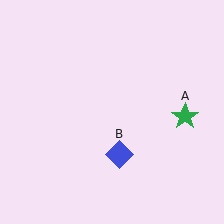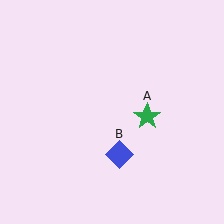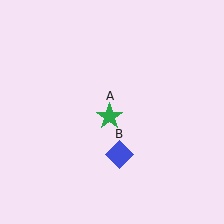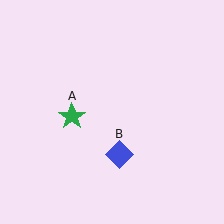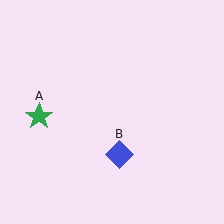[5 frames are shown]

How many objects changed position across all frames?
1 object changed position: green star (object A).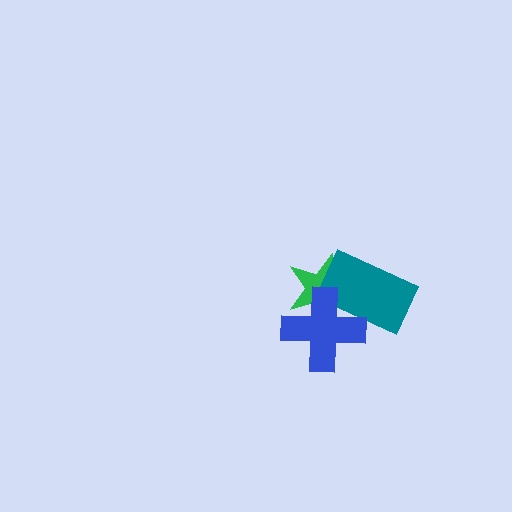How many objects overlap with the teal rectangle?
2 objects overlap with the teal rectangle.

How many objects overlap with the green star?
2 objects overlap with the green star.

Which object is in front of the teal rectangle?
The blue cross is in front of the teal rectangle.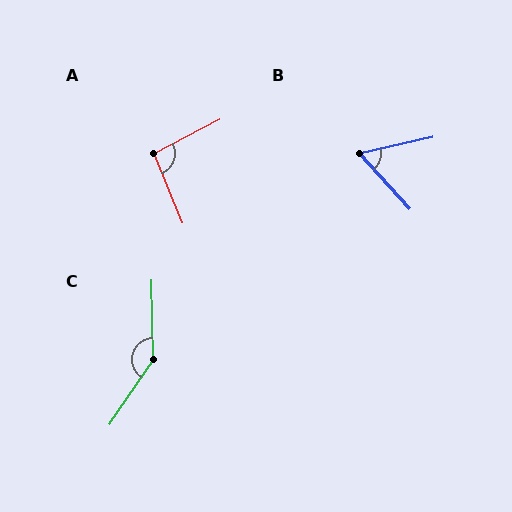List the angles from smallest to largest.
B (60°), A (95°), C (144°).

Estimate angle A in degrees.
Approximately 95 degrees.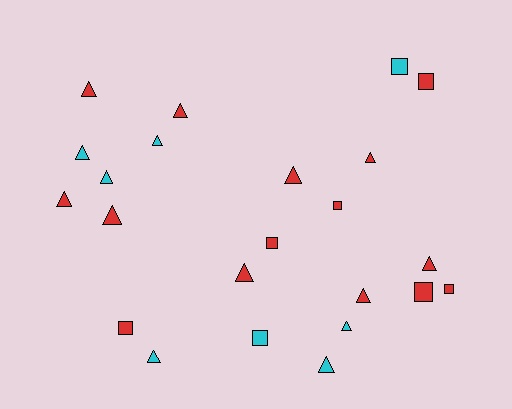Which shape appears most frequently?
Triangle, with 15 objects.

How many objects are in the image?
There are 23 objects.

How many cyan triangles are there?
There are 6 cyan triangles.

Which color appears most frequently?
Red, with 15 objects.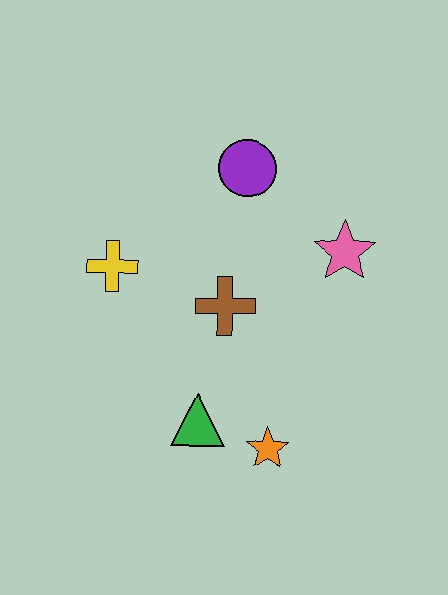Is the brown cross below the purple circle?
Yes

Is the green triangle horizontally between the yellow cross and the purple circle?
Yes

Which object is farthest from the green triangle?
The purple circle is farthest from the green triangle.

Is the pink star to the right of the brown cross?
Yes